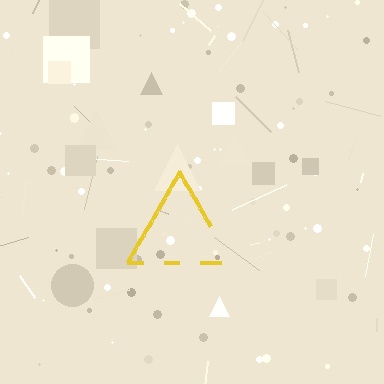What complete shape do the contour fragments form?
The contour fragments form a triangle.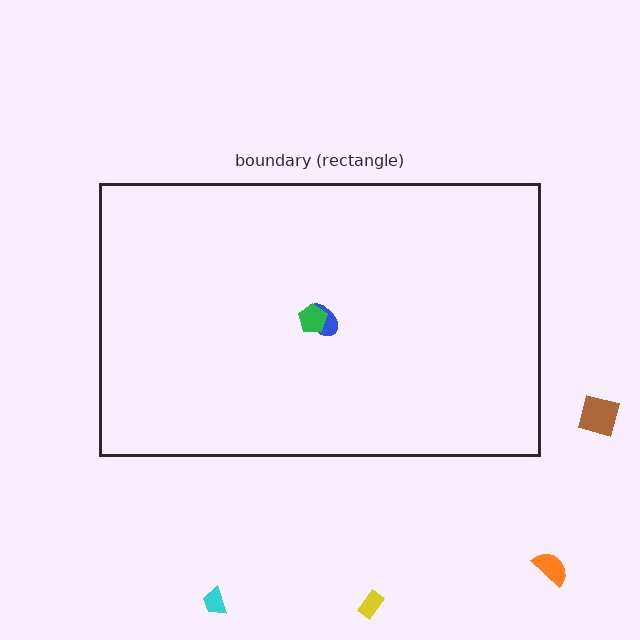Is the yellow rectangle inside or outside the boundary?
Outside.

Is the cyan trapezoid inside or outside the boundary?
Outside.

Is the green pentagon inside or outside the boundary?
Inside.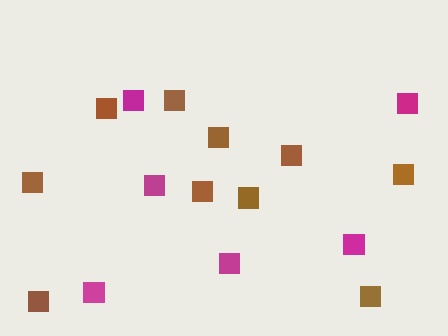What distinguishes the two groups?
There are 2 groups: one group of magenta squares (6) and one group of brown squares (10).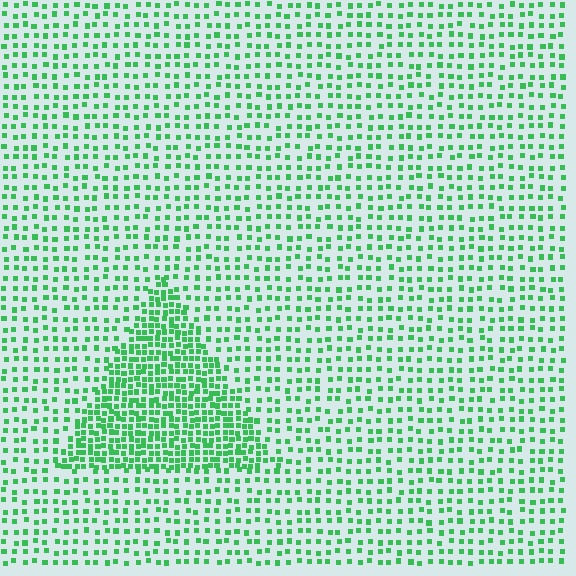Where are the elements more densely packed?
The elements are more densely packed inside the triangle boundary.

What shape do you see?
I see a triangle.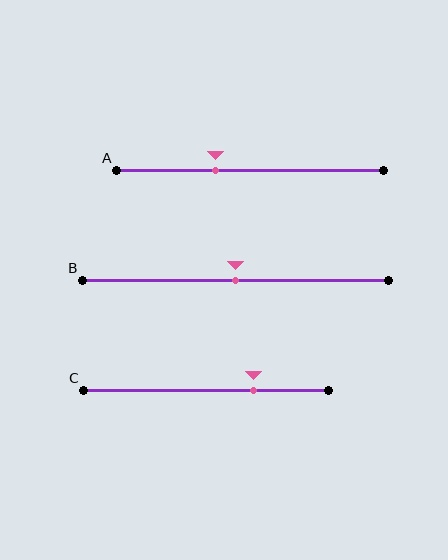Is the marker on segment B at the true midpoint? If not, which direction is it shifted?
Yes, the marker on segment B is at the true midpoint.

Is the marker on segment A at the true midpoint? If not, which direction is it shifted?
No, the marker on segment A is shifted to the left by about 13% of the segment length.